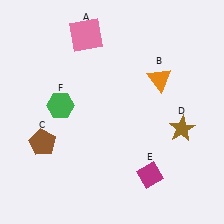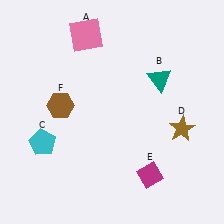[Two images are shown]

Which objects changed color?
B changed from orange to teal. C changed from brown to cyan. F changed from green to brown.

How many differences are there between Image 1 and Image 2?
There are 3 differences between the two images.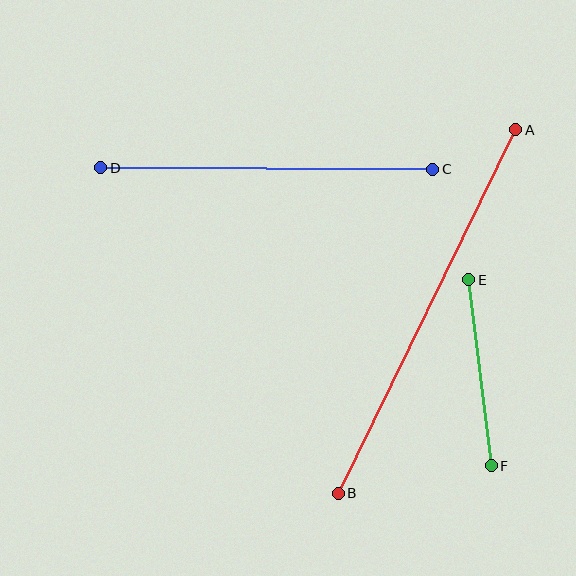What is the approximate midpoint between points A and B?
The midpoint is at approximately (427, 312) pixels.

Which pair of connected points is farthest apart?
Points A and B are farthest apart.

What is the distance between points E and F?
The distance is approximately 187 pixels.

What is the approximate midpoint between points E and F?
The midpoint is at approximately (480, 373) pixels.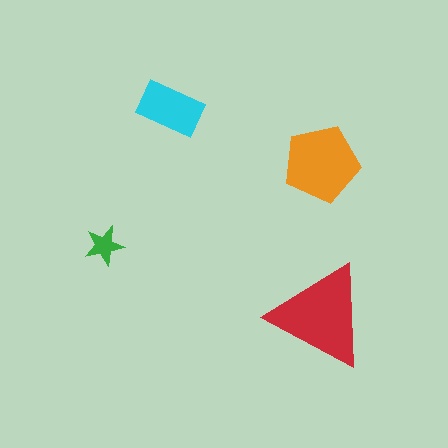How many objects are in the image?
There are 4 objects in the image.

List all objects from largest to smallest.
The red triangle, the orange pentagon, the cyan rectangle, the green star.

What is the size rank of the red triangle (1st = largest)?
1st.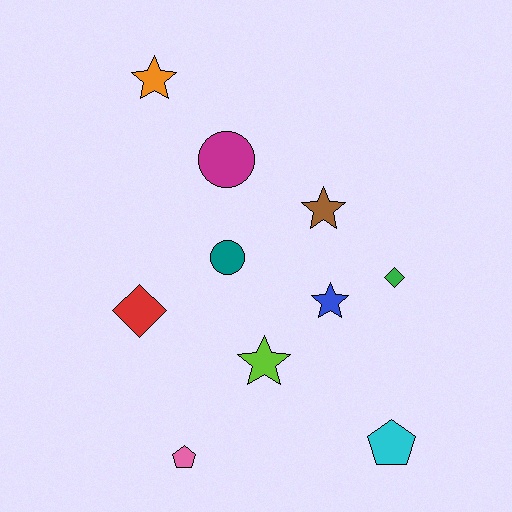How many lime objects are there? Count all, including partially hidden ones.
There is 1 lime object.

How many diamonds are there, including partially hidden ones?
There are 2 diamonds.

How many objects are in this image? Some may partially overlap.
There are 10 objects.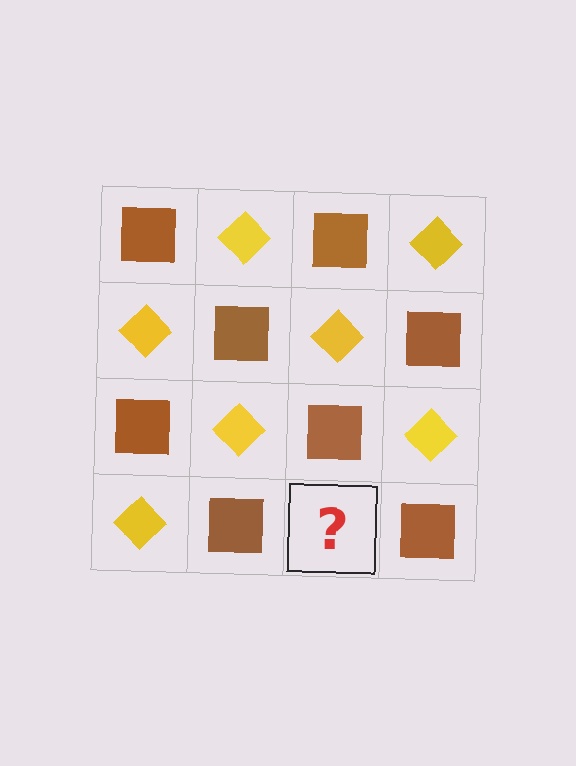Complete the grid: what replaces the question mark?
The question mark should be replaced with a yellow diamond.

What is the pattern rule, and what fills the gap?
The rule is that it alternates brown square and yellow diamond in a checkerboard pattern. The gap should be filled with a yellow diamond.